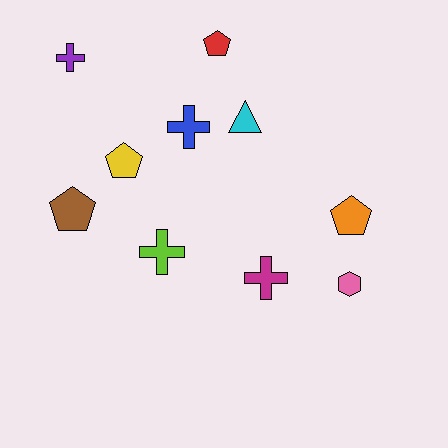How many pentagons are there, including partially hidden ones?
There are 4 pentagons.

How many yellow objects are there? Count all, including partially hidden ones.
There is 1 yellow object.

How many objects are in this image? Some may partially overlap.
There are 10 objects.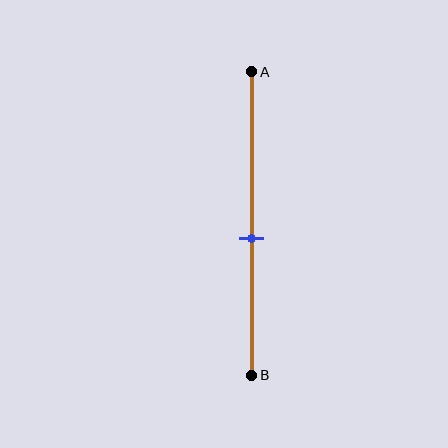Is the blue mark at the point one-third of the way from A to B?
No, the mark is at about 55% from A, not at the 33% one-third point.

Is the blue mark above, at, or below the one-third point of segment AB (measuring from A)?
The blue mark is below the one-third point of segment AB.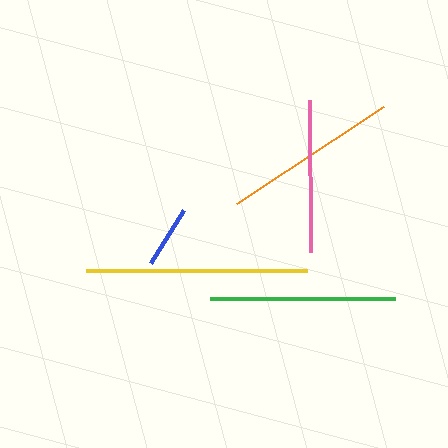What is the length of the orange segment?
The orange segment is approximately 176 pixels long.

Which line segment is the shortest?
The blue line is the shortest at approximately 62 pixels.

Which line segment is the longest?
The yellow line is the longest at approximately 220 pixels.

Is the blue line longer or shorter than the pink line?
The pink line is longer than the blue line.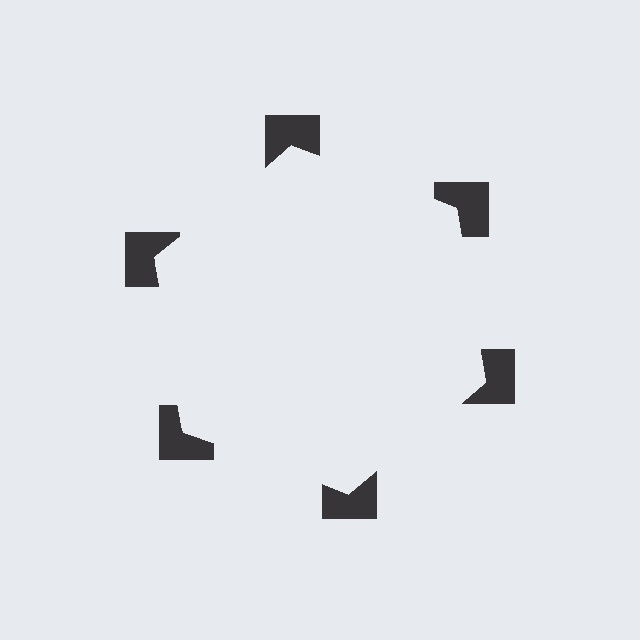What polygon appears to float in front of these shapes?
An illusory hexagon — its edges are inferred from the aligned wedge cuts in the notched squares, not physically drawn.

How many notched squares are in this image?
There are 6 — one at each vertex of the illusory hexagon.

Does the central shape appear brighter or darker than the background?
It typically appears slightly brighter than the background, even though no actual brightness change is drawn.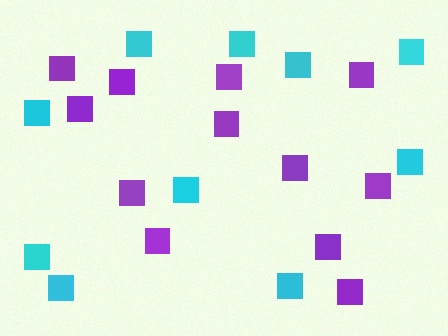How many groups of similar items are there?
There are 2 groups: one group of purple squares (12) and one group of cyan squares (10).